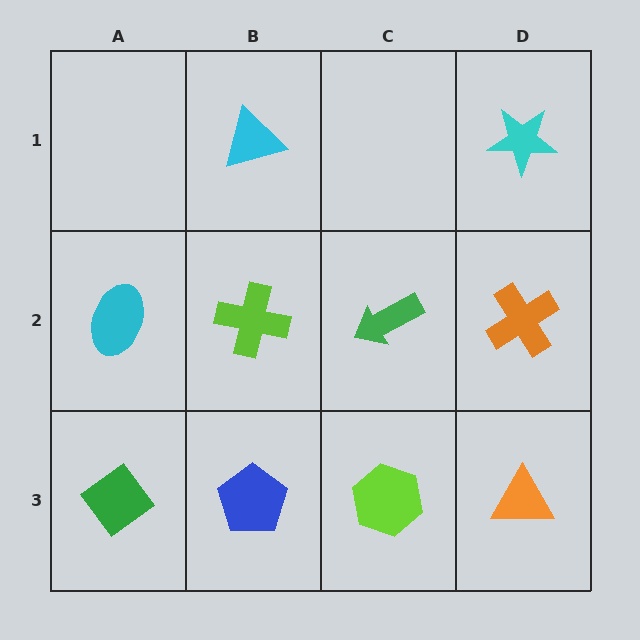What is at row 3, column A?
A green diamond.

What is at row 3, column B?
A blue pentagon.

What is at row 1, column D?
A cyan star.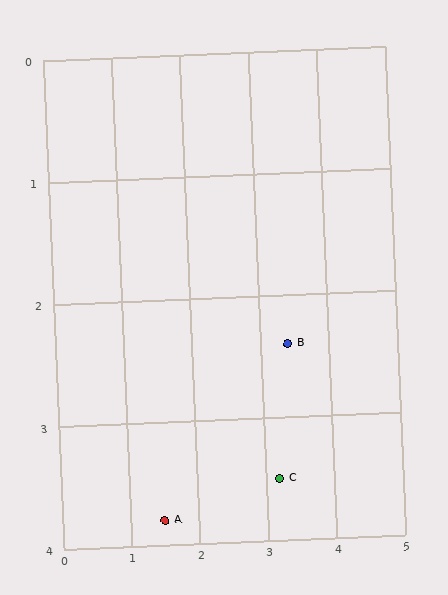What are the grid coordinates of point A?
Point A is at approximately (1.5, 3.8).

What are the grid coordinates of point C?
Point C is at approximately (3.2, 3.5).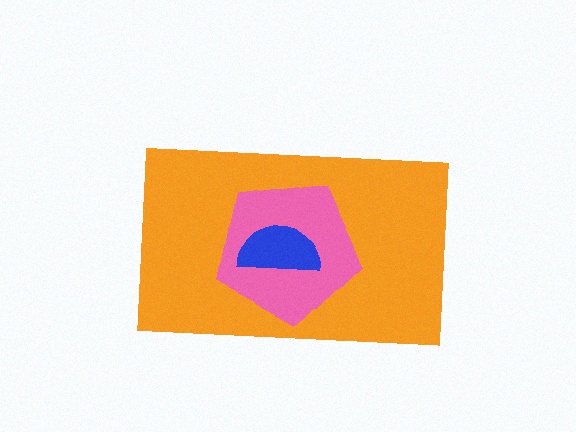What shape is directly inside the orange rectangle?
The pink pentagon.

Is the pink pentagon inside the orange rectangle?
Yes.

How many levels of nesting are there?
3.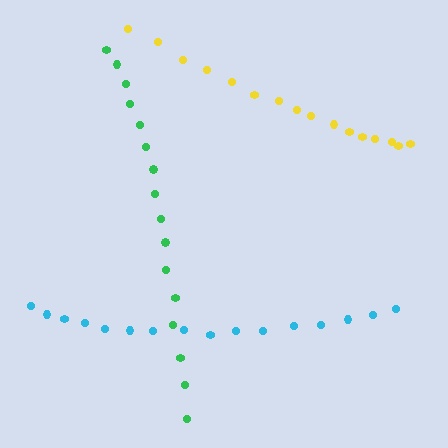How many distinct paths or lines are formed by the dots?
There are 3 distinct paths.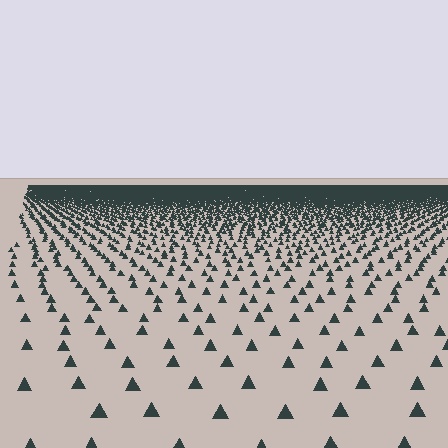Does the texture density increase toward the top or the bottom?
Density increases toward the top.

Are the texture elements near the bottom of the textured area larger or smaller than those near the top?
Larger. Near the bottom, elements are closer to the viewer and appear at a bigger on-screen size.